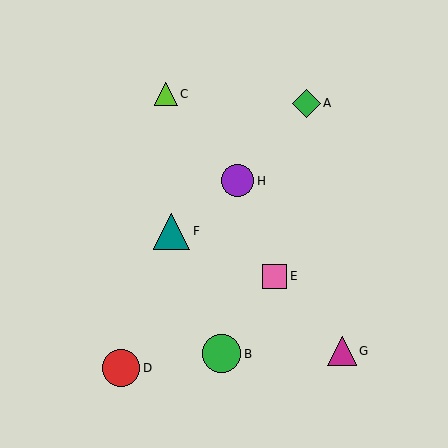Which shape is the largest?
The green circle (labeled B) is the largest.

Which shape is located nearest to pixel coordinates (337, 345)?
The magenta triangle (labeled G) at (342, 351) is nearest to that location.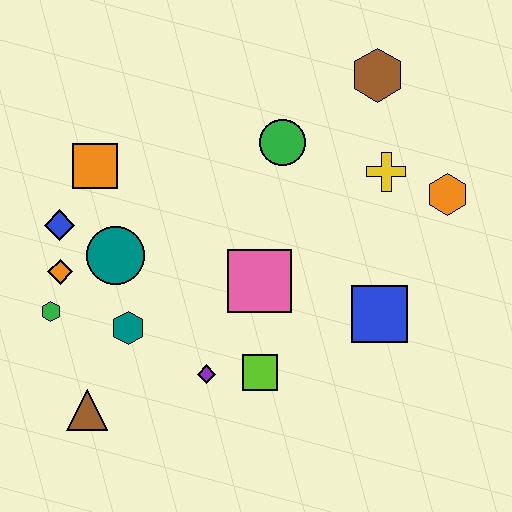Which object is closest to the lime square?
The purple diamond is closest to the lime square.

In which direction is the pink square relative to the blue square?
The pink square is to the left of the blue square.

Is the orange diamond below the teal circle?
Yes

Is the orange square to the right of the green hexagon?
Yes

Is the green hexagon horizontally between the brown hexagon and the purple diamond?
No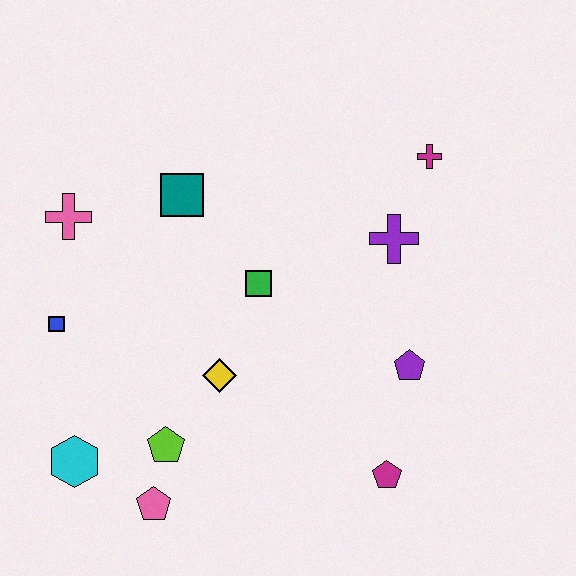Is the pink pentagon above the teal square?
No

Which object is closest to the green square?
The yellow diamond is closest to the green square.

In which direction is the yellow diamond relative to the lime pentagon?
The yellow diamond is above the lime pentagon.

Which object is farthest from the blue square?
The magenta cross is farthest from the blue square.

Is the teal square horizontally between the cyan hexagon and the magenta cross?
Yes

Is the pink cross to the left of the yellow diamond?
Yes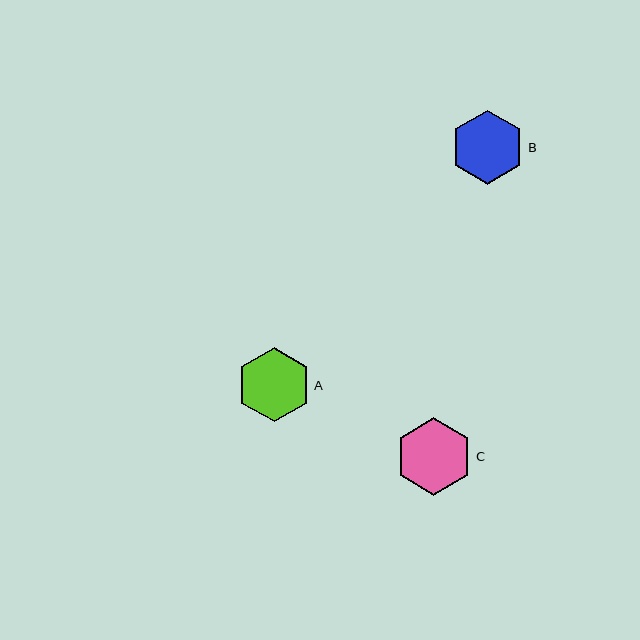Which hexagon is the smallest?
Hexagon B is the smallest with a size of approximately 74 pixels.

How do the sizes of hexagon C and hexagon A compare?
Hexagon C and hexagon A are approximately the same size.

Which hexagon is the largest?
Hexagon C is the largest with a size of approximately 78 pixels.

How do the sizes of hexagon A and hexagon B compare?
Hexagon A and hexagon B are approximately the same size.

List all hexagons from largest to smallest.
From largest to smallest: C, A, B.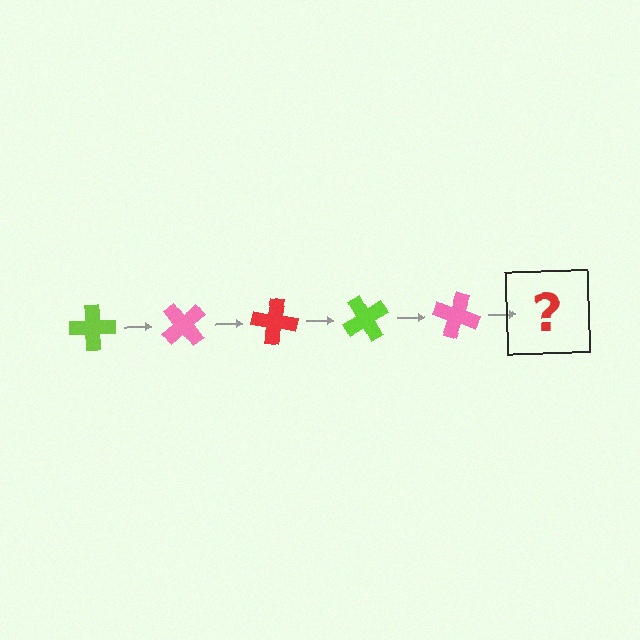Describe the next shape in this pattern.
It should be a red cross, rotated 250 degrees from the start.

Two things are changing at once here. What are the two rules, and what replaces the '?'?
The two rules are that it rotates 50 degrees each step and the color cycles through lime, pink, and red. The '?' should be a red cross, rotated 250 degrees from the start.